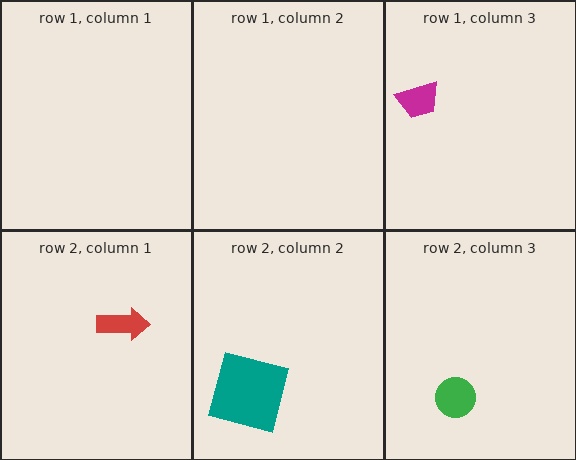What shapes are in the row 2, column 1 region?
The red arrow.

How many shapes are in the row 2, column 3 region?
1.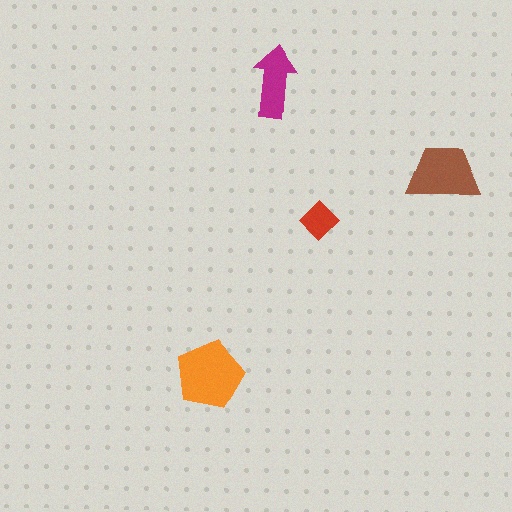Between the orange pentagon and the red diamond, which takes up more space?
The orange pentagon.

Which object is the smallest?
The red diamond.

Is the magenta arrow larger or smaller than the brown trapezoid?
Smaller.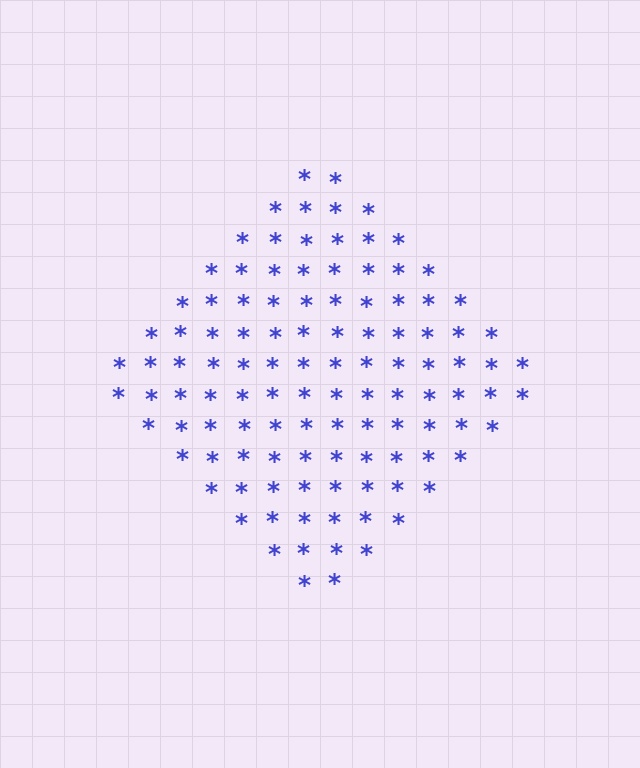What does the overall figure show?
The overall figure shows a diamond.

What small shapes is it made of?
It is made of small asterisks.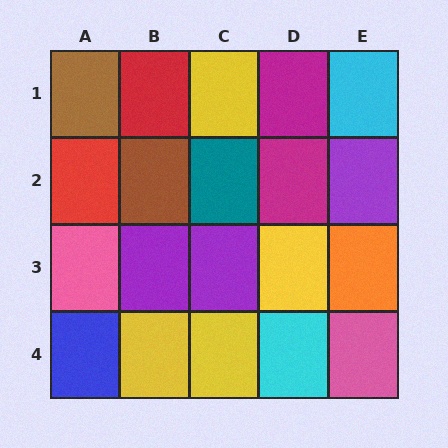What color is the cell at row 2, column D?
Magenta.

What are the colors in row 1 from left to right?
Brown, red, yellow, magenta, cyan.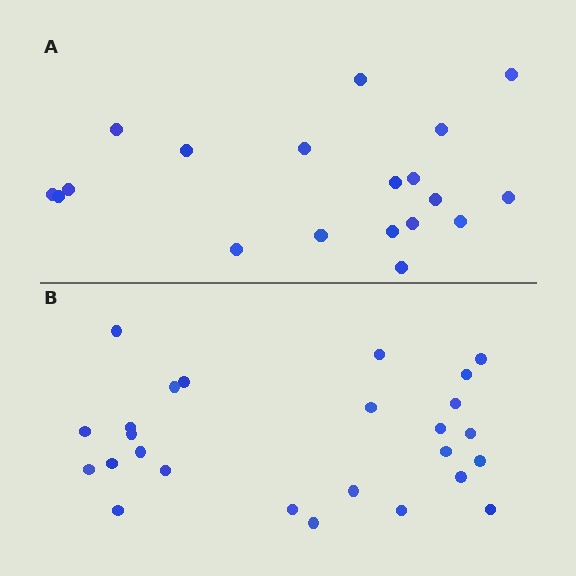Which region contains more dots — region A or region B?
Region B (the bottom region) has more dots.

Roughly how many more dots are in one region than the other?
Region B has roughly 8 or so more dots than region A.